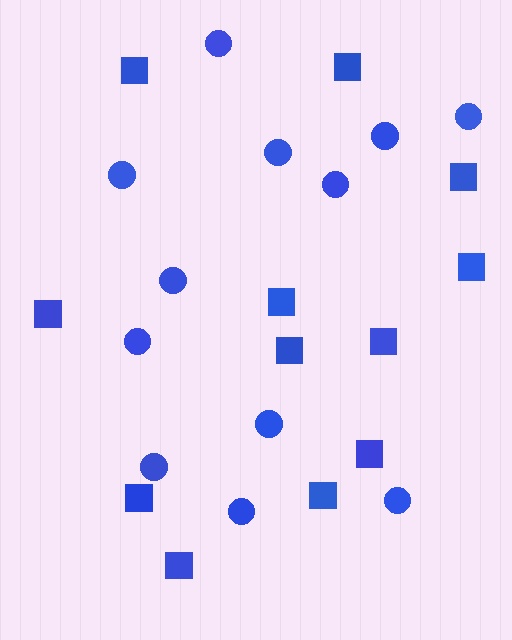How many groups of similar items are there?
There are 2 groups: one group of circles (12) and one group of squares (12).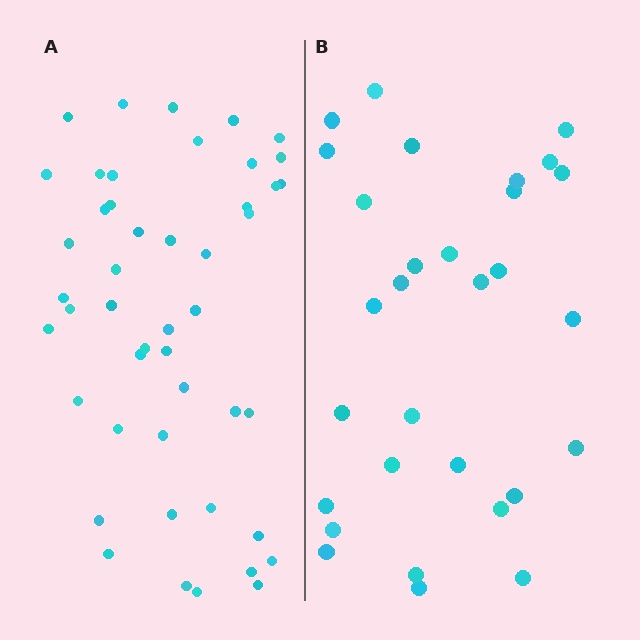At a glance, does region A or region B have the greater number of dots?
Region A (the left region) has more dots.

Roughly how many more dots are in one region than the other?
Region A has approximately 15 more dots than region B.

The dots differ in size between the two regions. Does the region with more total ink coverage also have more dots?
No. Region B has more total ink coverage because its dots are larger, but region A actually contains more individual dots. Total area can be misleading — the number of items is what matters here.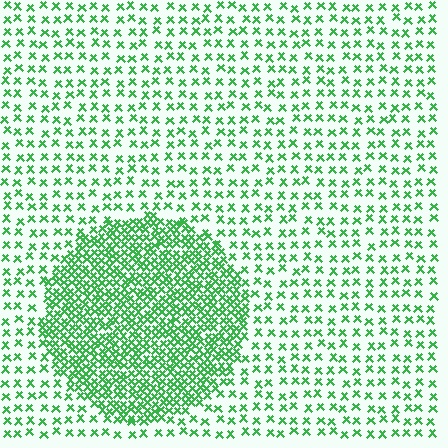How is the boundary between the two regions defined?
The boundary is defined by a change in element density (approximately 2.8x ratio). All elements are the same color, size, and shape.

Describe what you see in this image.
The image contains small green elements arranged at two different densities. A circle-shaped region is visible where the elements are more densely packed than the surrounding area.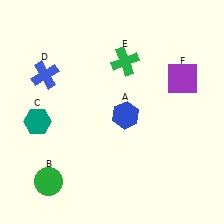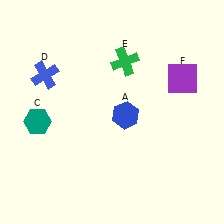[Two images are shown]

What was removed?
The green circle (B) was removed in Image 2.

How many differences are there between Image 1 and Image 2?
There is 1 difference between the two images.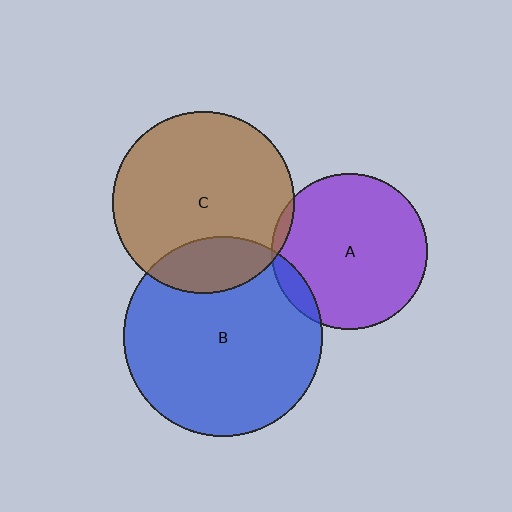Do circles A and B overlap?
Yes.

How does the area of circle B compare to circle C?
Approximately 1.2 times.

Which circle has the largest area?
Circle B (blue).